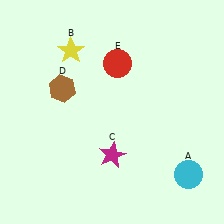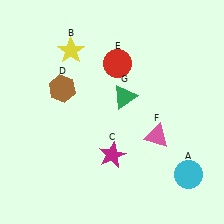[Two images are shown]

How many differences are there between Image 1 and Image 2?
There are 2 differences between the two images.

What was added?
A pink triangle (F), a green triangle (G) were added in Image 2.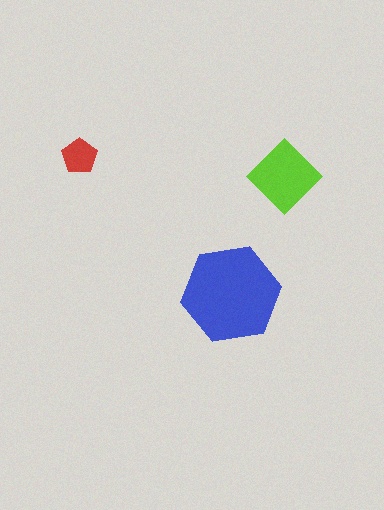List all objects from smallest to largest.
The red pentagon, the lime diamond, the blue hexagon.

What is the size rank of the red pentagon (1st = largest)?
3rd.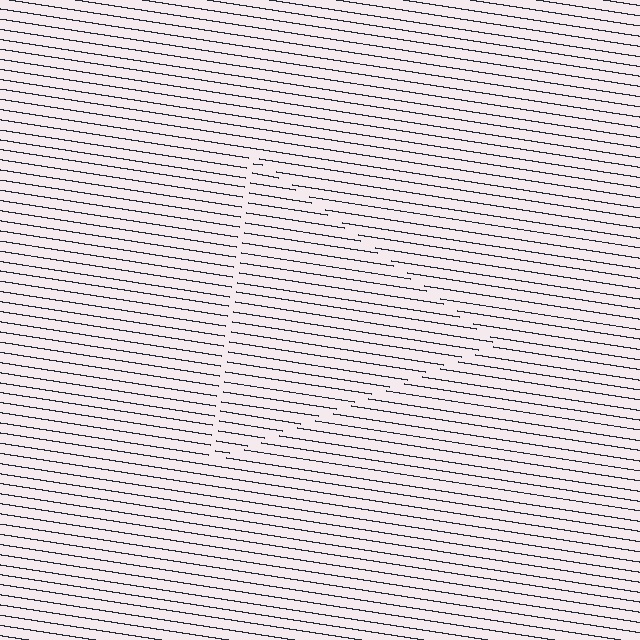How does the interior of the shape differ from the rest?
The interior of the shape contains the same grating, shifted by half a period — the contour is defined by the phase discontinuity where line-ends from the inner and outer gratings abut.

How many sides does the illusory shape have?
3 sides — the line-ends trace a triangle.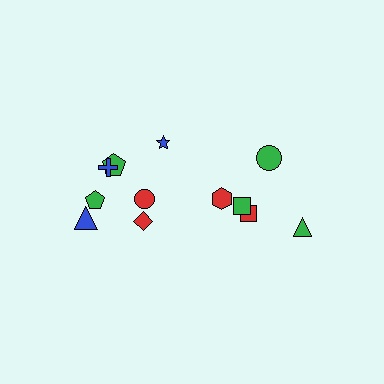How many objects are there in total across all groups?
There are 12 objects.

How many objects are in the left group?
There are 7 objects.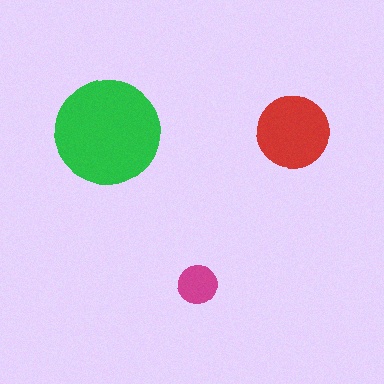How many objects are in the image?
There are 3 objects in the image.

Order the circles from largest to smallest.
the green one, the red one, the magenta one.